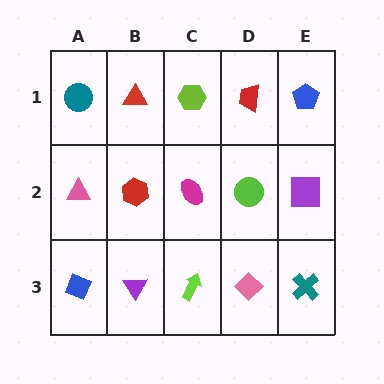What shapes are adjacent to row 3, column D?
A lime circle (row 2, column D), a lime arrow (row 3, column C), a teal cross (row 3, column E).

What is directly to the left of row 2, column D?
A magenta ellipse.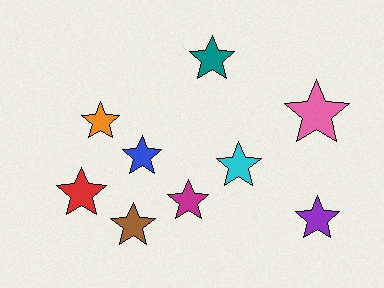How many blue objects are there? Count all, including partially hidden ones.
There is 1 blue object.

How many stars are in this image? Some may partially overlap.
There are 9 stars.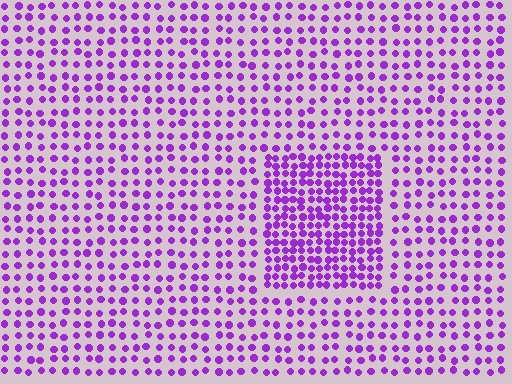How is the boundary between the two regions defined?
The boundary is defined by a change in element density (approximately 1.9x ratio). All elements are the same color, size, and shape.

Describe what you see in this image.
The image contains small purple elements arranged at two different densities. A rectangle-shaped region is visible where the elements are more densely packed than the surrounding area.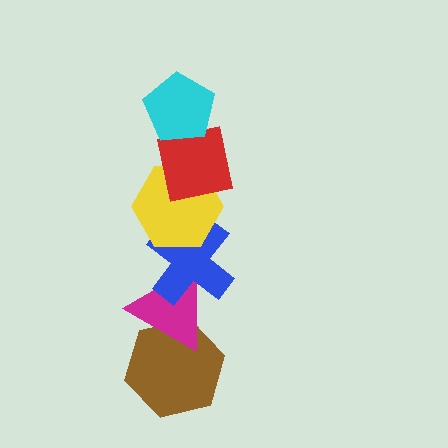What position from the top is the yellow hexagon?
The yellow hexagon is 3rd from the top.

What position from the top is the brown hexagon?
The brown hexagon is 6th from the top.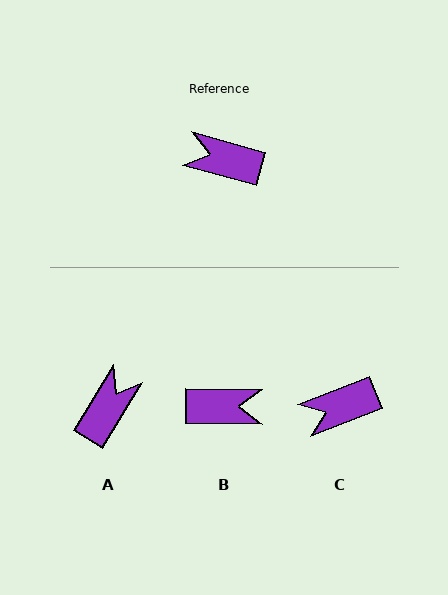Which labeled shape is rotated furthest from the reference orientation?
B, about 165 degrees away.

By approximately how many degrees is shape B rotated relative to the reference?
Approximately 165 degrees clockwise.